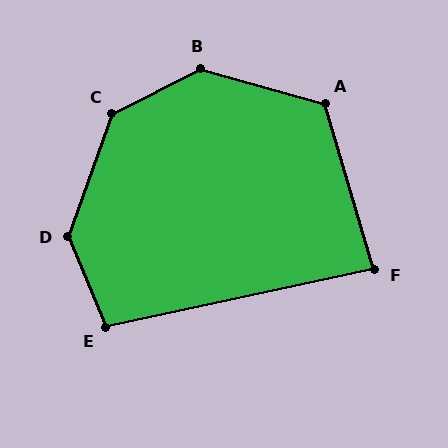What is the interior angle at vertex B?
Approximately 137 degrees (obtuse).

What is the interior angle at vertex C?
Approximately 137 degrees (obtuse).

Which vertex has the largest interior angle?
D, at approximately 137 degrees.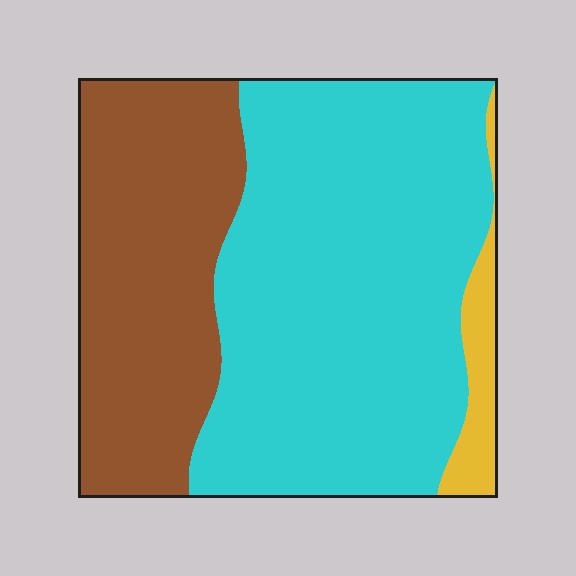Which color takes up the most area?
Cyan, at roughly 60%.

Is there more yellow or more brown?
Brown.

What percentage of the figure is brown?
Brown covers around 35% of the figure.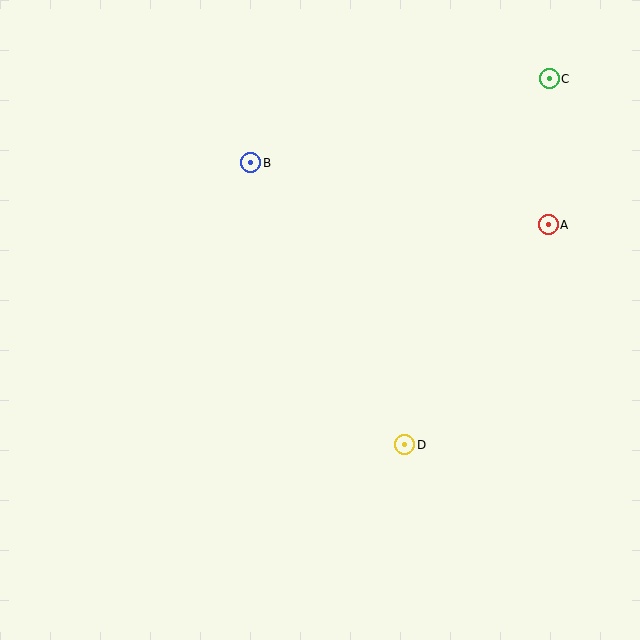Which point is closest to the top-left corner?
Point B is closest to the top-left corner.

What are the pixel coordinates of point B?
Point B is at (251, 163).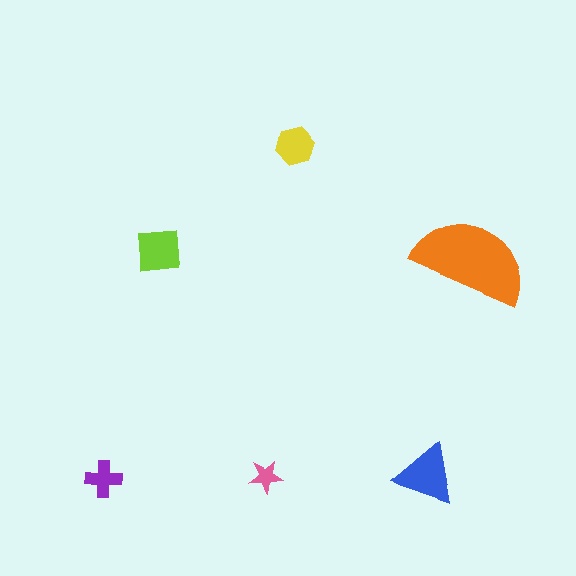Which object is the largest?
The orange semicircle.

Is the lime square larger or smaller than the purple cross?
Larger.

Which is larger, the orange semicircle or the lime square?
The orange semicircle.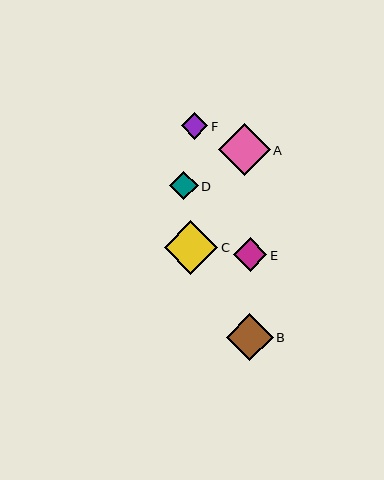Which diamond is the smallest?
Diamond F is the smallest with a size of approximately 27 pixels.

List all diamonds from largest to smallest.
From largest to smallest: C, A, B, E, D, F.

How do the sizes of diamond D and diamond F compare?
Diamond D and diamond F are approximately the same size.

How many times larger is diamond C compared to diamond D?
Diamond C is approximately 1.9 times the size of diamond D.